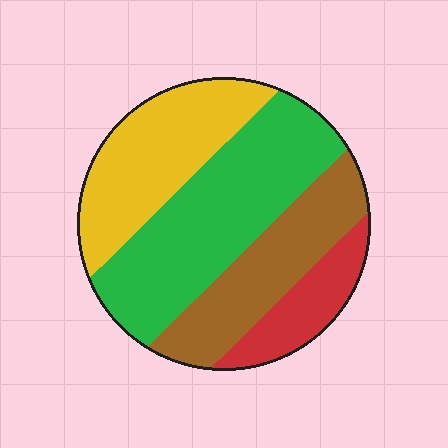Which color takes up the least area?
Red, at roughly 15%.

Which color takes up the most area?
Green, at roughly 40%.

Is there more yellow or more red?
Yellow.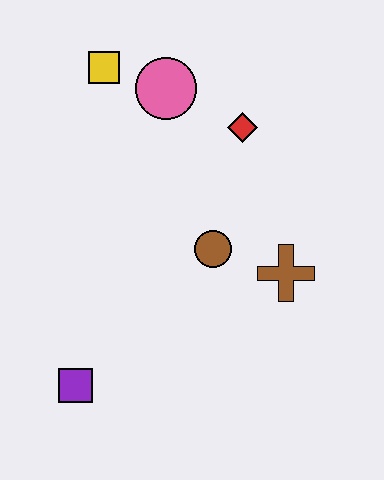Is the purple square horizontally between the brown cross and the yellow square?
No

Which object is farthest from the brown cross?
The yellow square is farthest from the brown cross.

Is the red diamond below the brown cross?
No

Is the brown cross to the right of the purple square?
Yes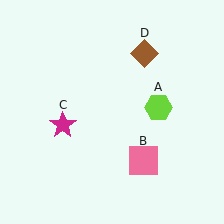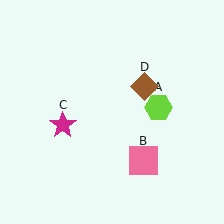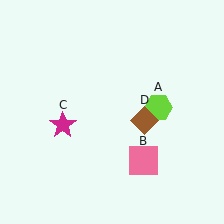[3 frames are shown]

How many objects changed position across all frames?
1 object changed position: brown diamond (object D).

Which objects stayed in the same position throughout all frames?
Lime hexagon (object A) and pink square (object B) and magenta star (object C) remained stationary.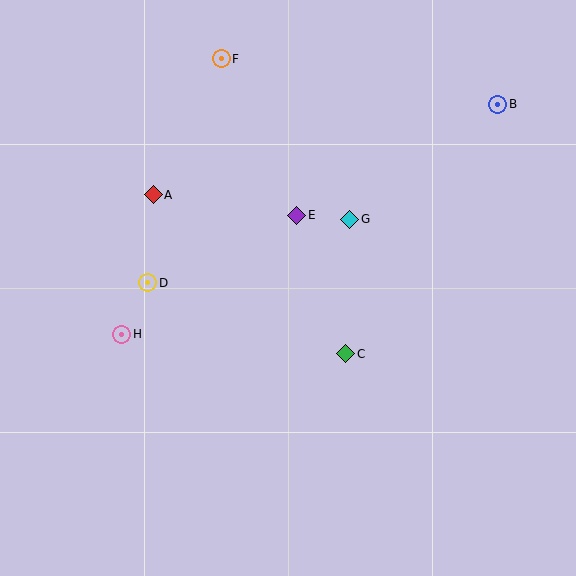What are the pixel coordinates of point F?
Point F is at (221, 59).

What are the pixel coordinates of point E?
Point E is at (297, 215).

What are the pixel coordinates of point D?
Point D is at (148, 283).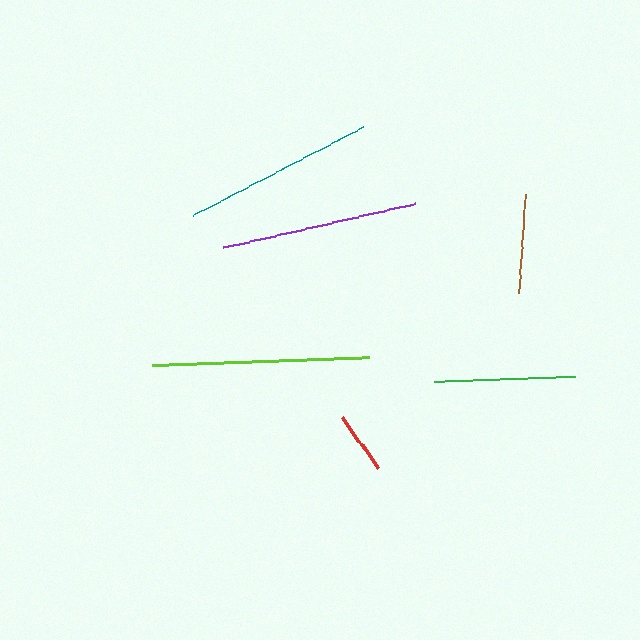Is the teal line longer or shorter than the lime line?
The lime line is longer than the teal line.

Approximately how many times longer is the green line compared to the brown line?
The green line is approximately 1.4 times the length of the brown line.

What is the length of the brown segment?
The brown segment is approximately 99 pixels long.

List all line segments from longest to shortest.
From longest to shortest: lime, purple, teal, green, brown, red.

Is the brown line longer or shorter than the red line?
The brown line is longer than the red line.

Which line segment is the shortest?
The red line is the shortest at approximately 63 pixels.